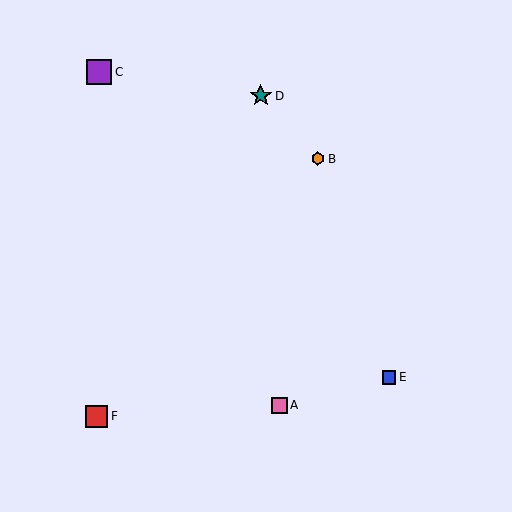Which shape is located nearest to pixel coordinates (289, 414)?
The pink square (labeled A) at (279, 405) is nearest to that location.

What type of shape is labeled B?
Shape B is an orange hexagon.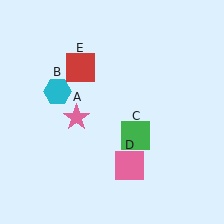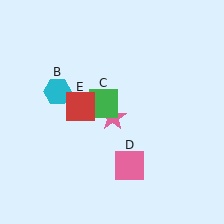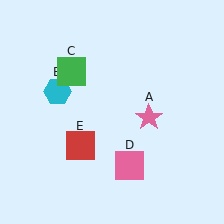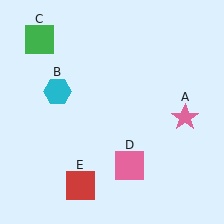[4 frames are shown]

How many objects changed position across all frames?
3 objects changed position: pink star (object A), green square (object C), red square (object E).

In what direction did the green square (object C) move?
The green square (object C) moved up and to the left.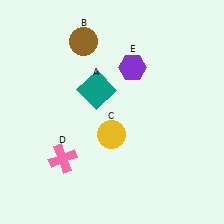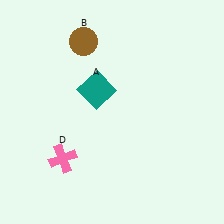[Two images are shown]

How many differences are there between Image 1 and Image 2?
There are 2 differences between the two images.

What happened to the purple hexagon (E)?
The purple hexagon (E) was removed in Image 2. It was in the top-right area of Image 1.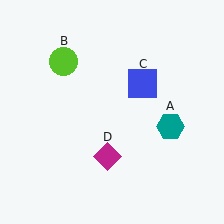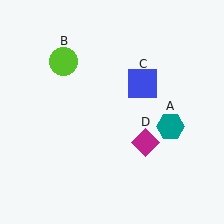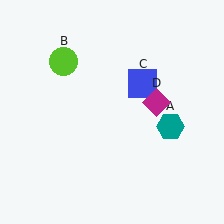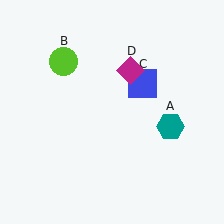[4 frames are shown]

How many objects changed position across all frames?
1 object changed position: magenta diamond (object D).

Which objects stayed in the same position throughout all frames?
Teal hexagon (object A) and lime circle (object B) and blue square (object C) remained stationary.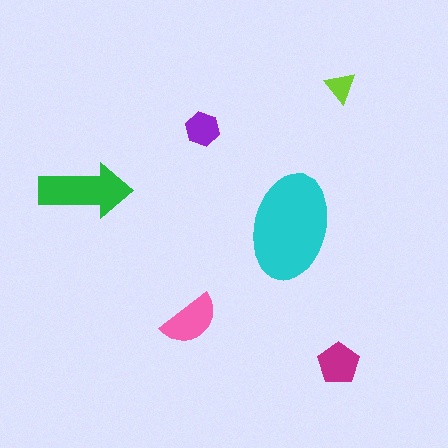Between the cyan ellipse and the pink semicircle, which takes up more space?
The cyan ellipse.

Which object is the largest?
The cyan ellipse.